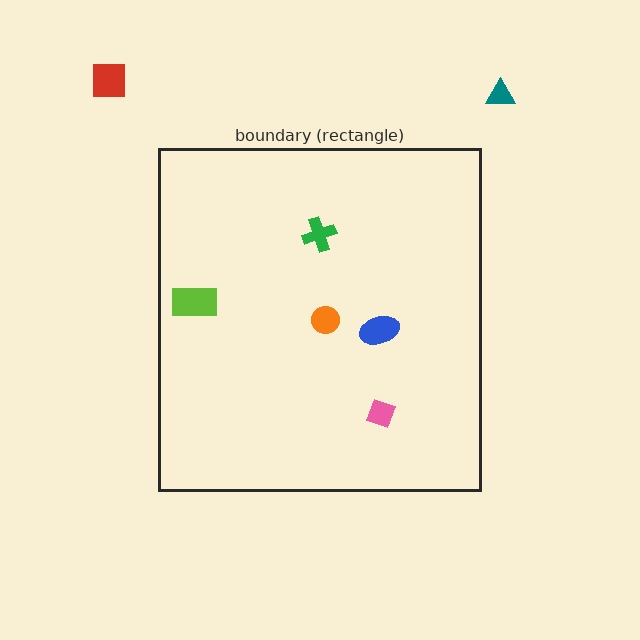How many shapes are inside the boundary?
5 inside, 2 outside.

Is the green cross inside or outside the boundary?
Inside.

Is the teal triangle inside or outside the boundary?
Outside.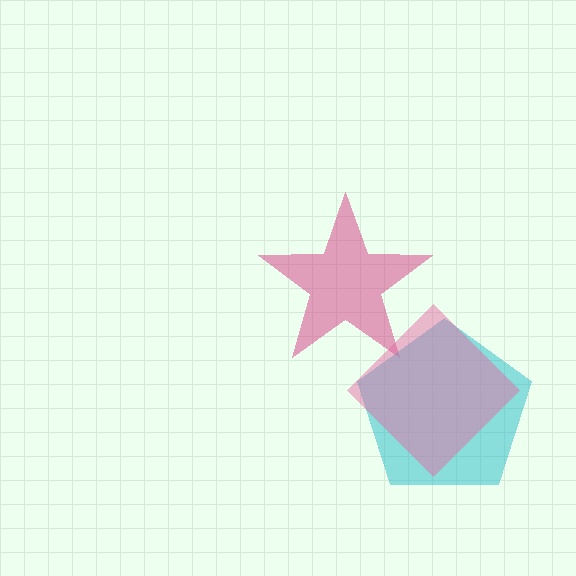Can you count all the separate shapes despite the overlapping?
Yes, there are 3 separate shapes.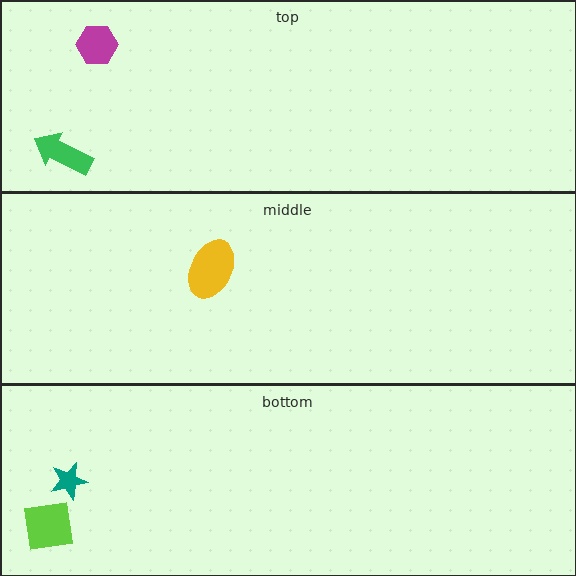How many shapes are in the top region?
2.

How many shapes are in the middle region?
1.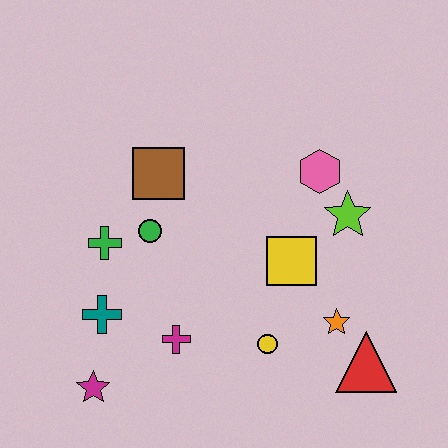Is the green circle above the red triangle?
Yes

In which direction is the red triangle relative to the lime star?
The red triangle is below the lime star.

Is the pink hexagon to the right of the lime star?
No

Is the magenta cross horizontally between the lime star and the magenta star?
Yes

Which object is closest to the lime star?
The pink hexagon is closest to the lime star.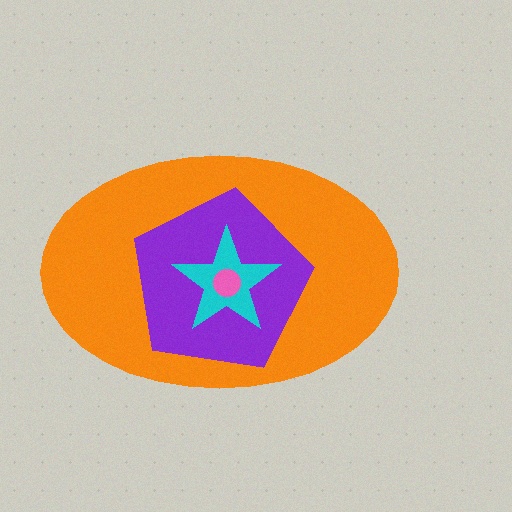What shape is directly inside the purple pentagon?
The cyan star.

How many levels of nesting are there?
4.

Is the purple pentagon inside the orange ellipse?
Yes.